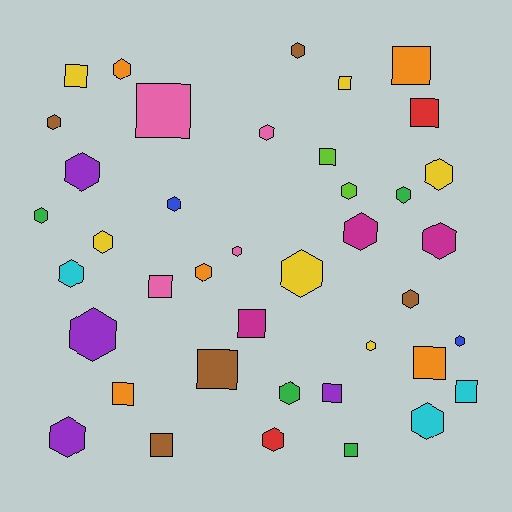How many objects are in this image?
There are 40 objects.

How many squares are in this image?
There are 15 squares.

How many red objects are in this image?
There are 2 red objects.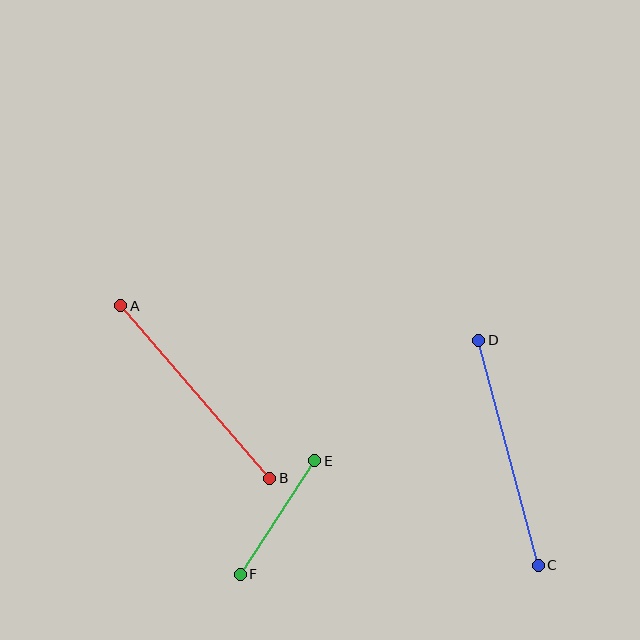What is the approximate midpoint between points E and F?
The midpoint is at approximately (278, 517) pixels.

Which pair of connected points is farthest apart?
Points C and D are farthest apart.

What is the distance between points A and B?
The distance is approximately 228 pixels.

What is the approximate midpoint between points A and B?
The midpoint is at approximately (195, 392) pixels.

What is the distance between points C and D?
The distance is approximately 233 pixels.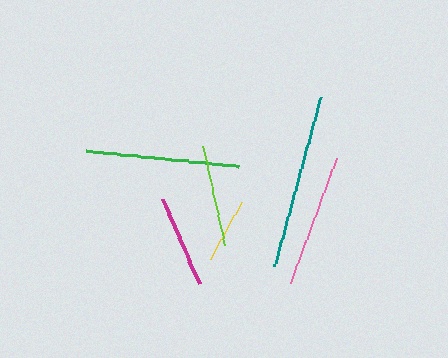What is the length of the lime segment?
The lime segment is approximately 101 pixels long.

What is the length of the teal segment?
The teal segment is approximately 176 pixels long.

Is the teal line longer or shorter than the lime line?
The teal line is longer than the lime line.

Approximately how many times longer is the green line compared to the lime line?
The green line is approximately 1.5 times the length of the lime line.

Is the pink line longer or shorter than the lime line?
The pink line is longer than the lime line.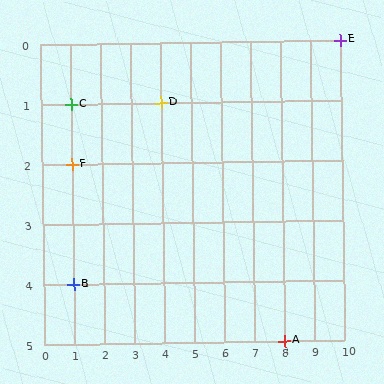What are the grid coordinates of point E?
Point E is at grid coordinates (10, 0).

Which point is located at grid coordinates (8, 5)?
Point A is at (8, 5).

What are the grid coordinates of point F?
Point F is at grid coordinates (1, 2).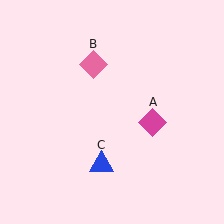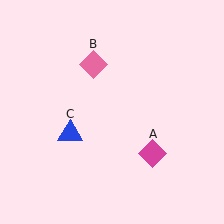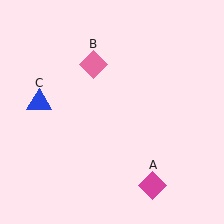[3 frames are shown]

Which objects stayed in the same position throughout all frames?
Pink diamond (object B) remained stationary.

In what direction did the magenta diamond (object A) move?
The magenta diamond (object A) moved down.